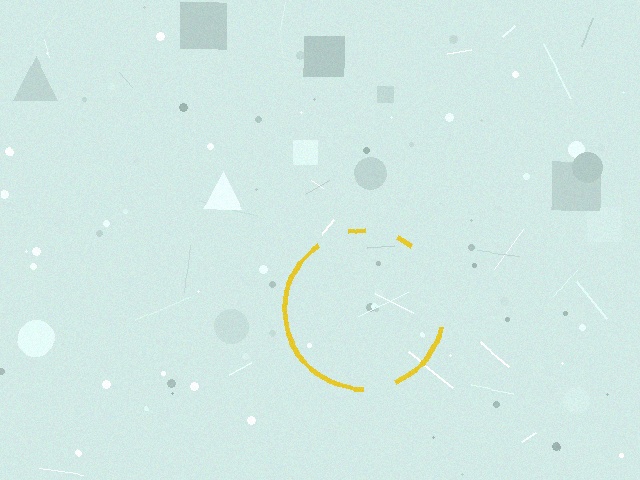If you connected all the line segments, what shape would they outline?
They would outline a circle.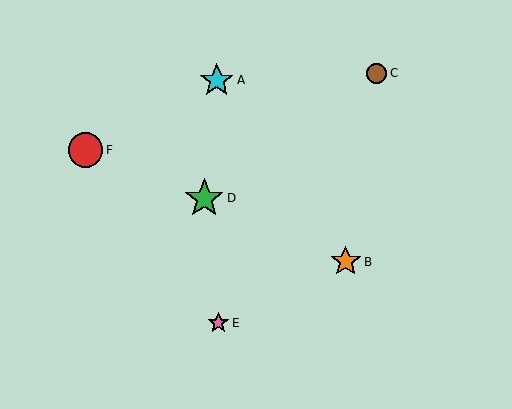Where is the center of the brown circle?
The center of the brown circle is at (376, 73).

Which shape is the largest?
The green star (labeled D) is the largest.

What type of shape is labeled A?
Shape A is a cyan star.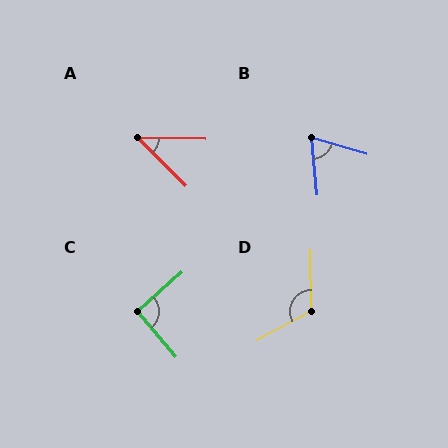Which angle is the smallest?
A, at approximately 43 degrees.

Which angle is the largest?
D, at approximately 118 degrees.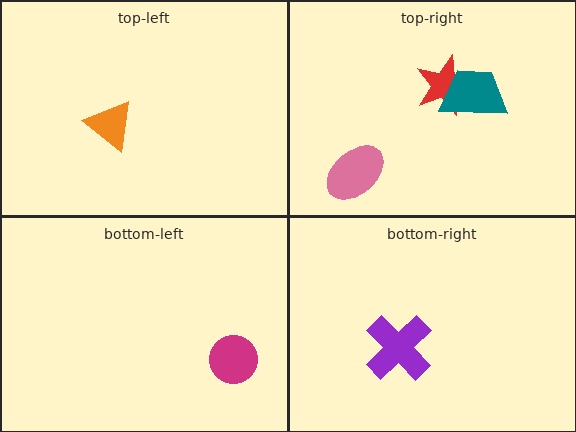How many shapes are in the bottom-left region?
1.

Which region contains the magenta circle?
The bottom-left region.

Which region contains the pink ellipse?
The top-right region.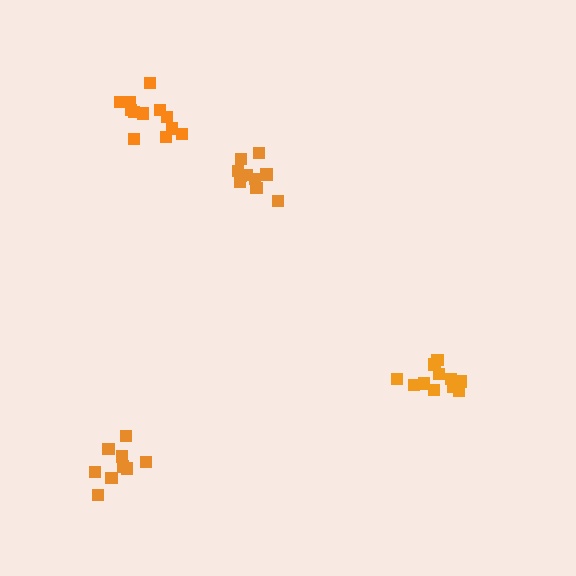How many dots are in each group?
Group 1: 10 dots, Group 2: 11 dots, Group 3: 9 dots, Group 4: 12 dots (42 total).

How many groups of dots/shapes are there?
There are 4 groups.